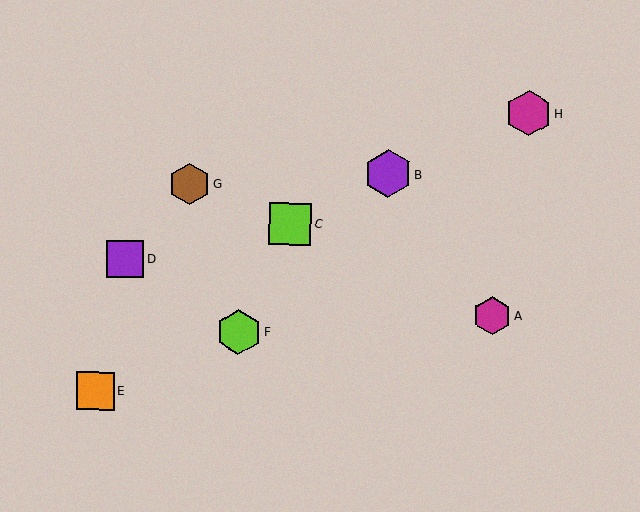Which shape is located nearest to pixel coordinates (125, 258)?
The purple square (labeled D) at (125, 259) is nearest to that location.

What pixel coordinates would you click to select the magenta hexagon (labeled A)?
Click at (492, 315) to select the magenta hexagon A.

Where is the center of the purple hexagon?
The center of the purple hexagon is at (388, 174).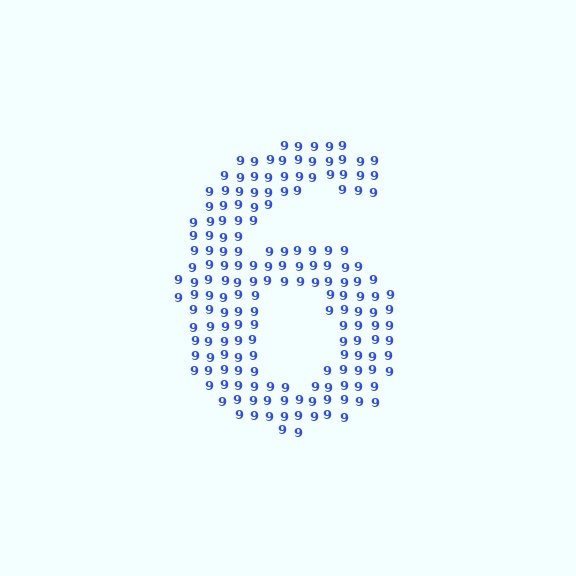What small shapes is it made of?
It is made of small digit 9's.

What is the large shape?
The large shape is the digit 6.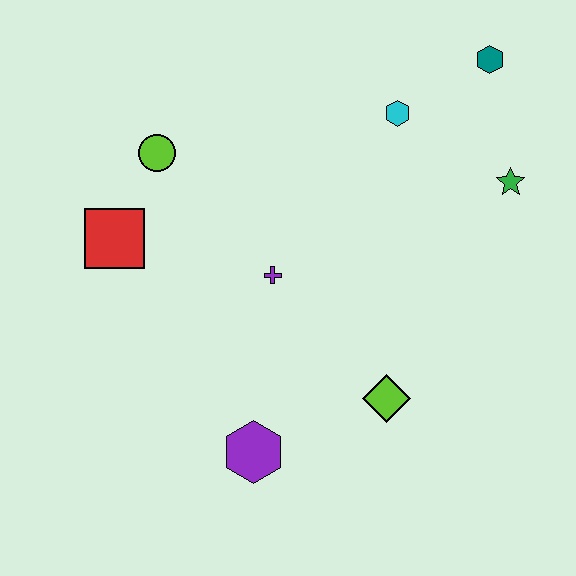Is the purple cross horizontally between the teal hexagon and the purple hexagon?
Yes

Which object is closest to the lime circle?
The red square is closest to the lime circle.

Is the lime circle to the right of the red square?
Yes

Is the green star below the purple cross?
No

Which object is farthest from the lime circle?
The green star is farthest from the lime circle.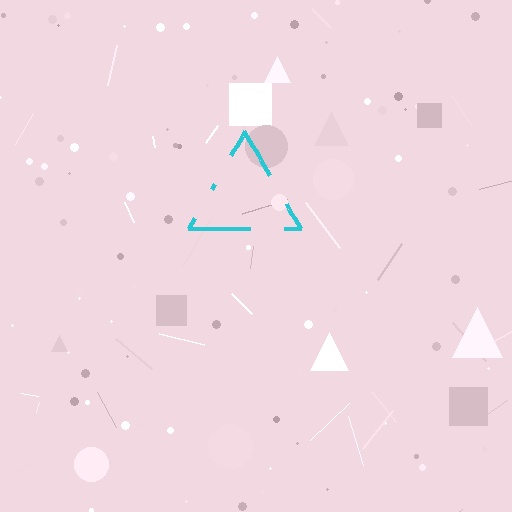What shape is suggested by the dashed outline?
The dashed outline suggests a triangle.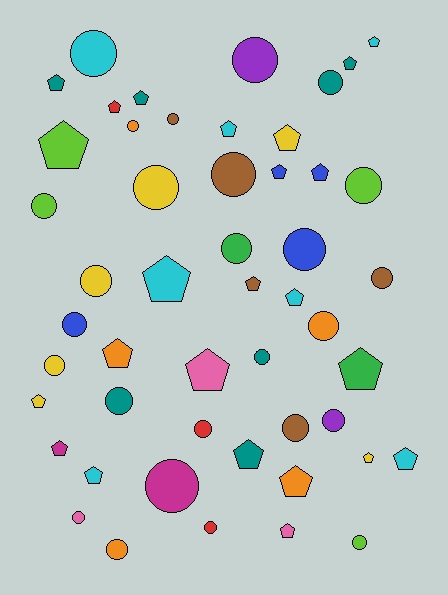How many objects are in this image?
There are 50 objects.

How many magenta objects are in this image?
There are 2 magenta objects.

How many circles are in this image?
There are 26 circles.